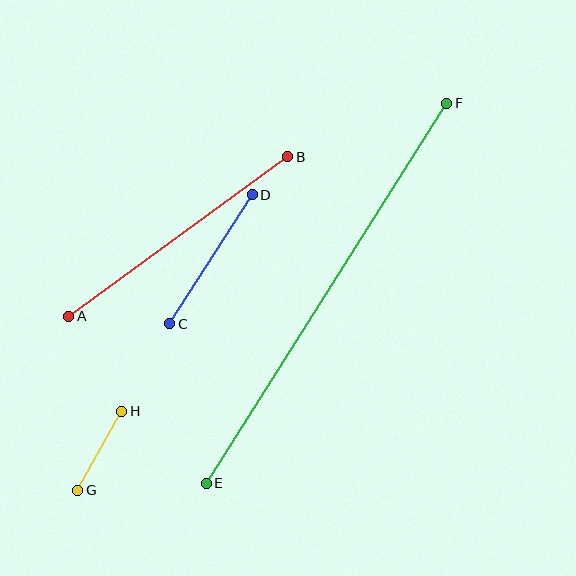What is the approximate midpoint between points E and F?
The midpoint is at approximately (326, 293) pixels.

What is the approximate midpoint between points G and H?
The midpoint is at approximately (100, 451) pixels.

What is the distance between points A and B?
The distance is approximately 271 pixels.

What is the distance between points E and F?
The distance is approximately 450 pixels.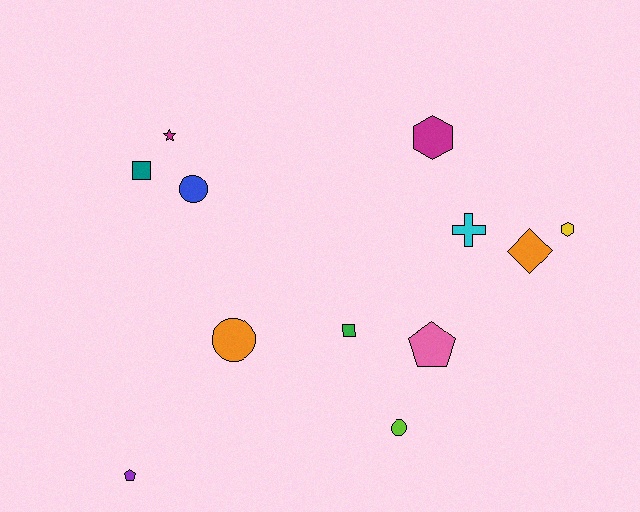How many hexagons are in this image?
There are 2 hexagons.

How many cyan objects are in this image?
There is 1 cyan object.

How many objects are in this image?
There are 12 objects.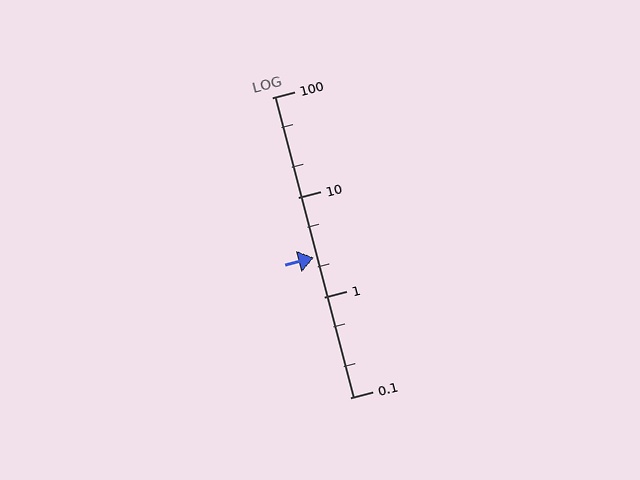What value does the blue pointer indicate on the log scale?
The pointer indicates approximately 2.5.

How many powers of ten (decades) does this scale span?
The scale spans 3 decades, from 0.1 to 100.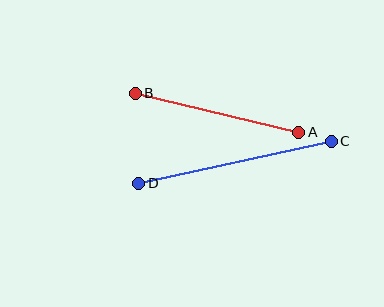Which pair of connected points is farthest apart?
Points C and D are farthest apart.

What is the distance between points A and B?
The distance is approximately 168 pixels.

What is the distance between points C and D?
The distance is approximately 197 pixels.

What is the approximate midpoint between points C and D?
The midpoint is at approximately (235, 162) pixels.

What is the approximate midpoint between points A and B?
The midpoint is at approximately (217, 113) pixels.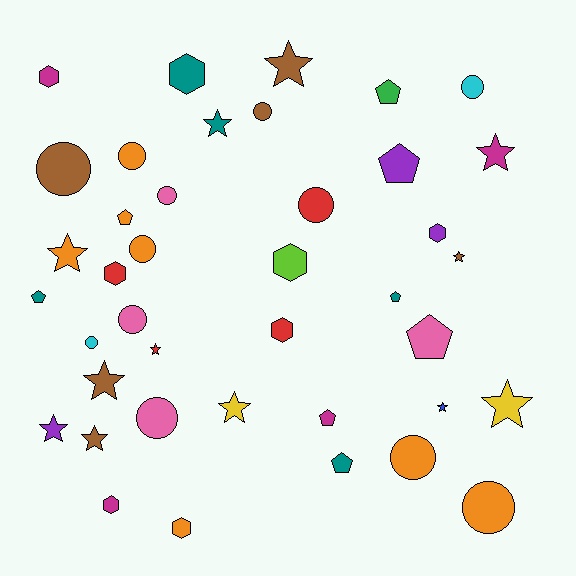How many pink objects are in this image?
There are 4 pink objects.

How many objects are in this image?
There are 40 objects.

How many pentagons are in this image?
There are 8 pentagons.